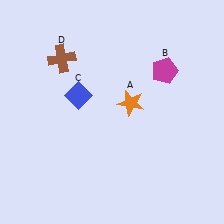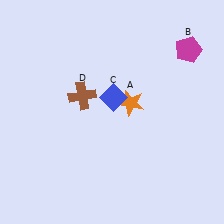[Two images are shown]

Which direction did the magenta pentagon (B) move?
The magenta pentagon (B) moved right.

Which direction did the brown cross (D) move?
The brown cross (D) moved down.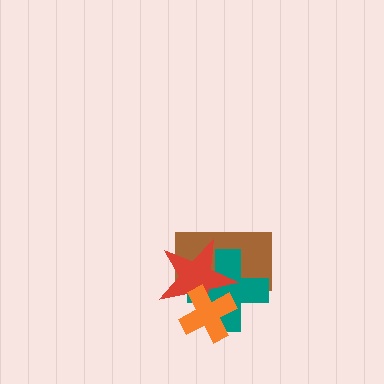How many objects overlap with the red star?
3 objects overlap with the red star.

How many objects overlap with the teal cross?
3 objects overlap with the teal cross.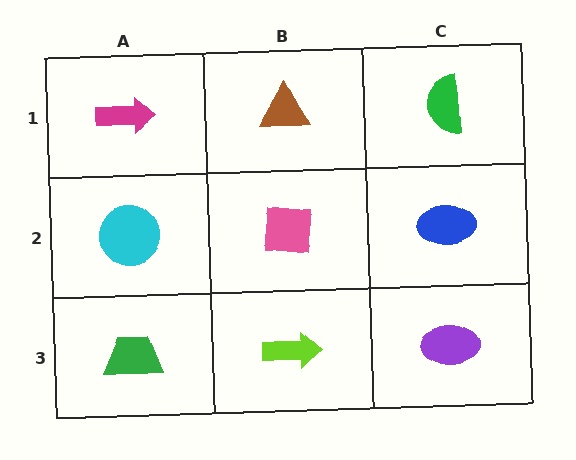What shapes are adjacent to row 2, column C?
A green semicircle (row 1, column C), a purple ellipse (row 3, column C), a pink square (row 2, column B).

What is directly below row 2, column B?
A lime arrow.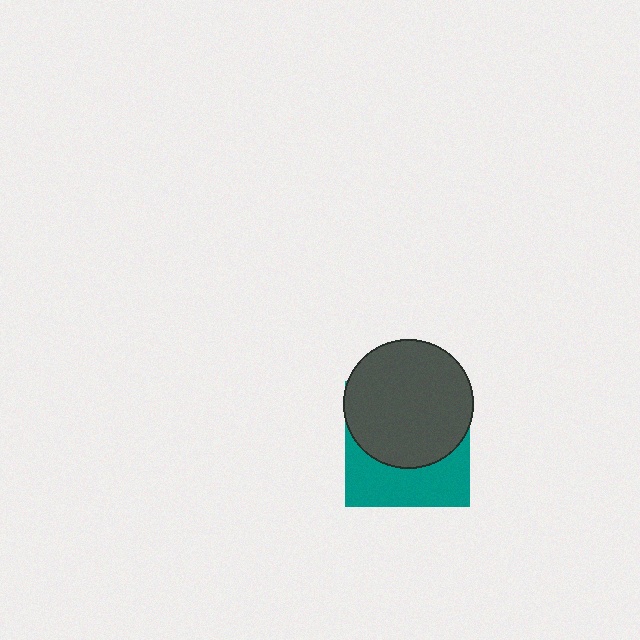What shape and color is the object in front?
The object in front is a dark gray circle.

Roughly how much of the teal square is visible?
A small part of it is visible (roughly 40%).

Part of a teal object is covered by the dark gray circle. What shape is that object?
It is a square.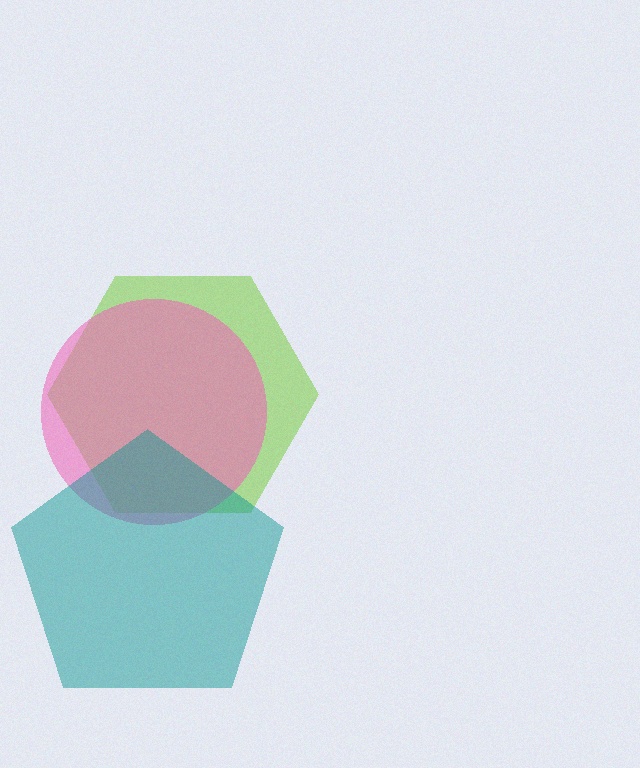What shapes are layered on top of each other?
The layered shapes are: a lime hexagon, a pink circle, a teal pentagon.